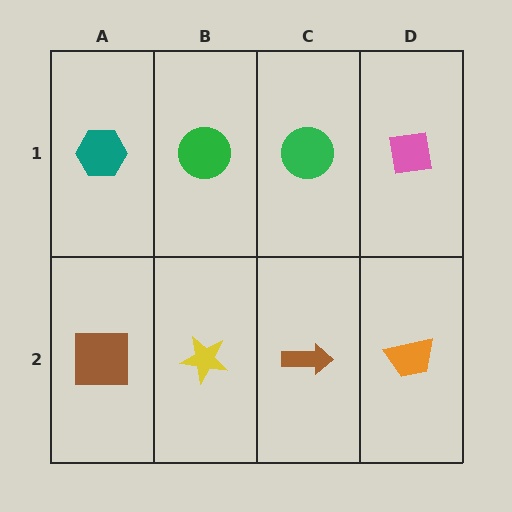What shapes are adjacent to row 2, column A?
A teal hexagon (row 1, column A), a yellow star (row 2, column B).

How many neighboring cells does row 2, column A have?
2.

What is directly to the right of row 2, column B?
A brown arrow.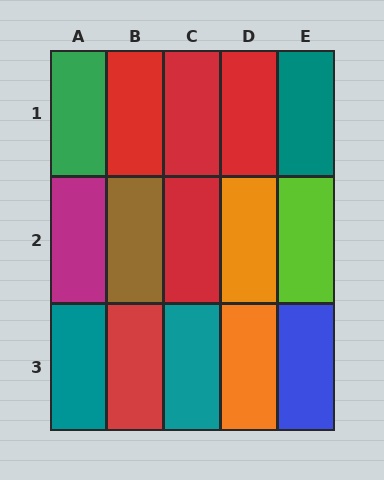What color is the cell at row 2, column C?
Red.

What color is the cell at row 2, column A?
Magenta.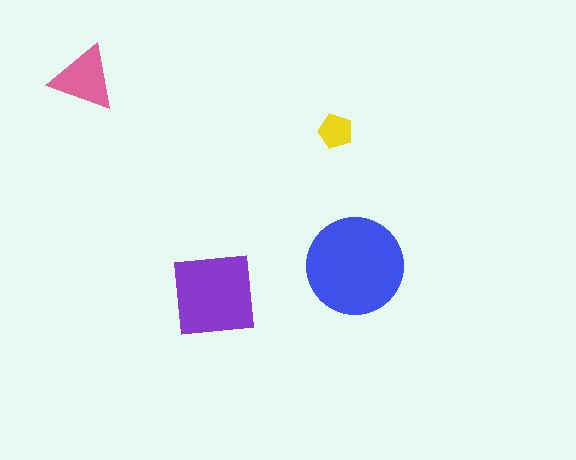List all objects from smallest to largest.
The yellow pentagon, the pink triangle, the purple square, the blue circle.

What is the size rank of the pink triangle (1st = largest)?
3rd.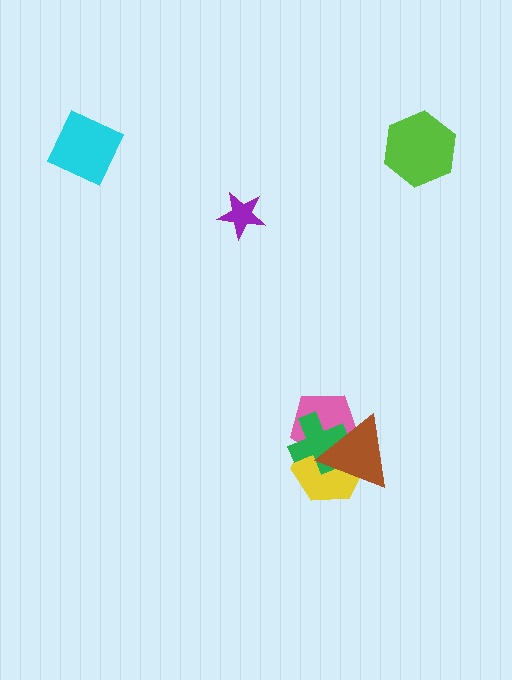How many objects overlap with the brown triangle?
3 objects overlap with the brown triangle.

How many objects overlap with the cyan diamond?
0 objects overlap with the cyan diamond.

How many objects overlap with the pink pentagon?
3 objects overlap with the pink pentagon.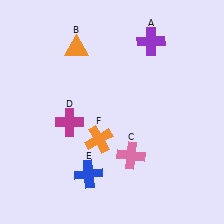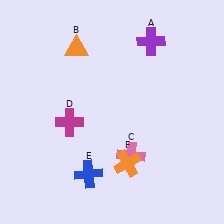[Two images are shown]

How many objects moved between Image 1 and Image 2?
1 object moved between the two images.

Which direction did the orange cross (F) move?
The orange cross (F) moved right.